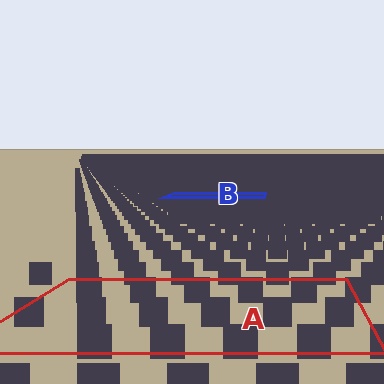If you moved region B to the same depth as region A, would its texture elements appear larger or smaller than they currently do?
They would appear larger. At a closer depth, the same texture elements are projected at a bigger on-screen size.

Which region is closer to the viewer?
Region A is closer. The texture elements there are larger and more spread out.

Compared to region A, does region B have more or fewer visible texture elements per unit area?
Region B has more texture elements per unit area — they are packed more densely because it is farther away.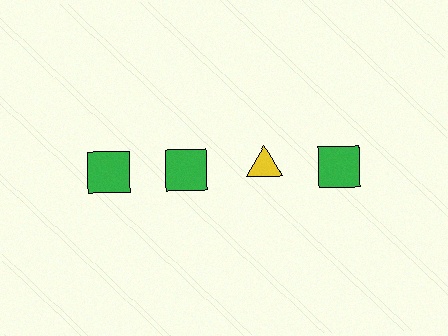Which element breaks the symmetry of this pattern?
The yellow triangle in the top row, center column breaks the symmetry. All other shapes are green squares.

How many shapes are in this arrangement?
There are 4 shapes arranged in a grid pattern.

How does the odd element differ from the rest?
It differs in both color (yellow instead of green) and shape (triangle instead of square).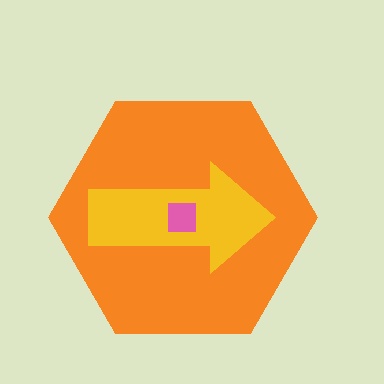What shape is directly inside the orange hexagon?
The yellow arrow.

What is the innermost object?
The pink square.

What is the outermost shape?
The orange hexagon.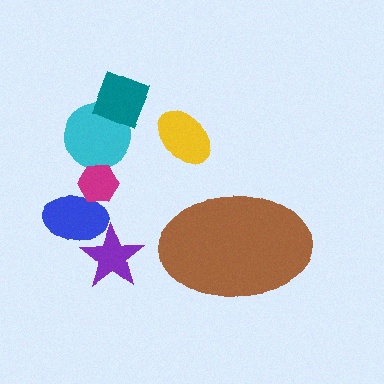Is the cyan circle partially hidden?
No, the cyan circle is fully visible.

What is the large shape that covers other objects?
A brown ellipse.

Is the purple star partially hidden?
No, the purple star is fully visible.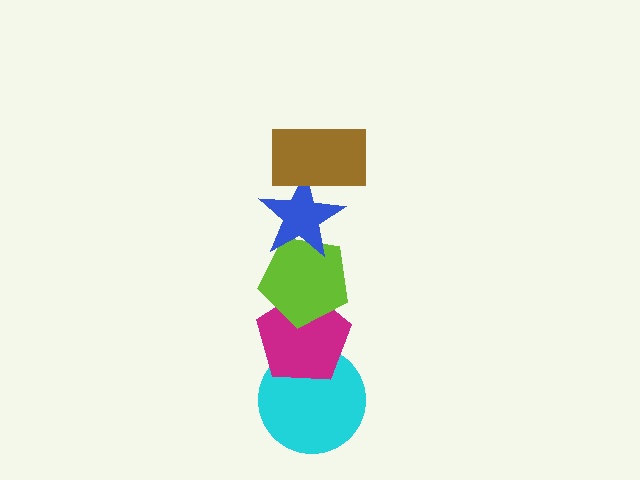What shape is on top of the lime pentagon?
The blue star is on top of the lime pentagon.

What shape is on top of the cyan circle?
The magenta pentagon is on top of the cyan circle.